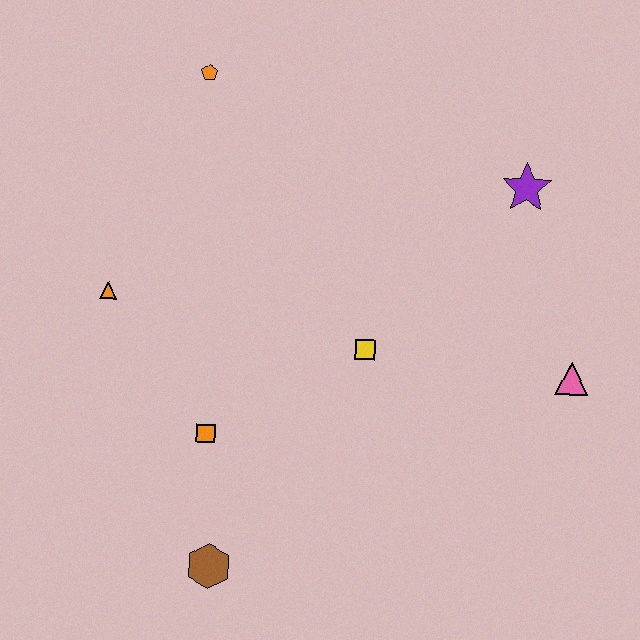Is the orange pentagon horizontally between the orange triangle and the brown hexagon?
Yes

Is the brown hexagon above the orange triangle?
No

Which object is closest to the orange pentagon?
The orange triangle is closest to the orange pentagon.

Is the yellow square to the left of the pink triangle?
Yes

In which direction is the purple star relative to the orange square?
The purple star is to the right of the orange square.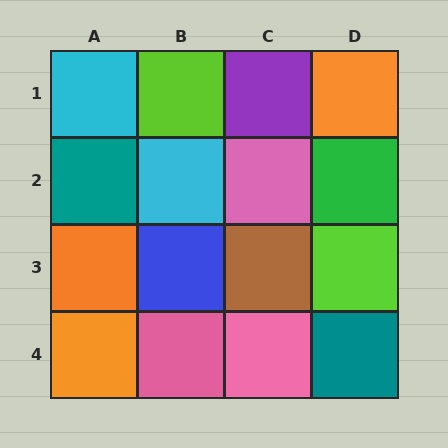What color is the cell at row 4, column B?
Pink.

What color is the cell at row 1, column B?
Lime.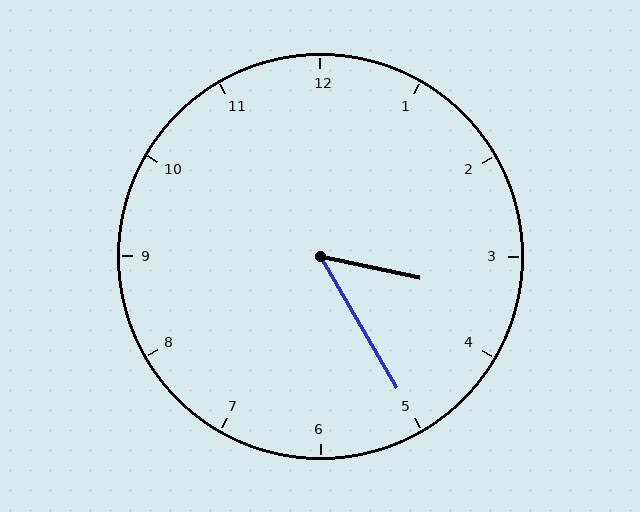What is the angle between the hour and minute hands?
Approximately 48 degrees.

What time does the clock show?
3:25.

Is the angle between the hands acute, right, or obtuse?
It is acute.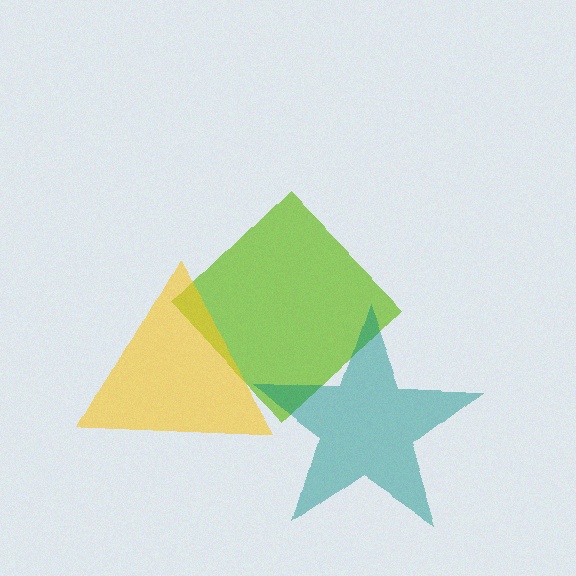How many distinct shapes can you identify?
There are 3 distinct shapes: a lime diamond, a teal star, a yellow triangle.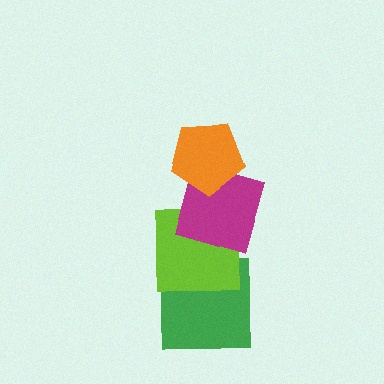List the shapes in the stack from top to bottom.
From top to bottom: the orange pentagon, the magenta square, the lime square, the green square.